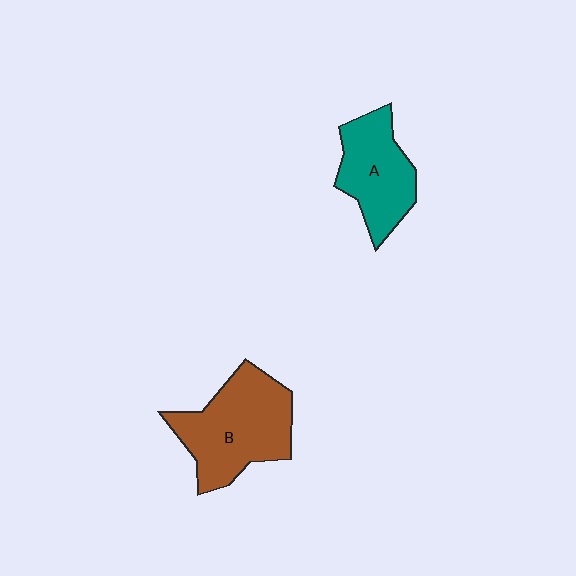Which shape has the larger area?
Shape B (brown).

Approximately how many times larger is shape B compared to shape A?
Approximately 1.4 times.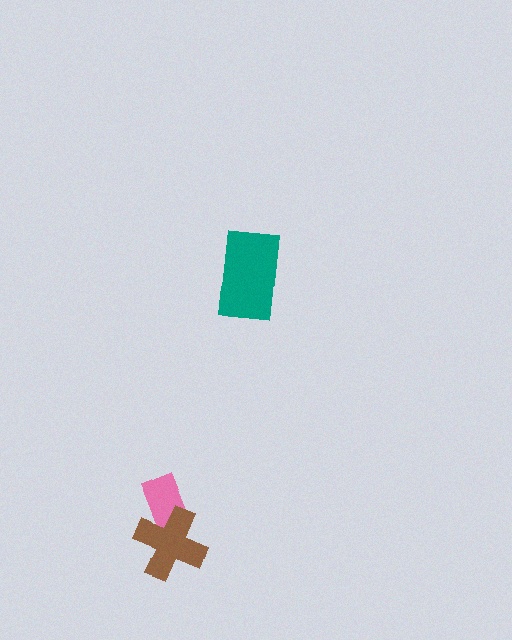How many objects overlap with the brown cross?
1 object overlaps with the brown cross.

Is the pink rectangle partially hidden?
Yes, it is partially covered by another shape.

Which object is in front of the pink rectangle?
The brown cross is in front of the pink rectangle.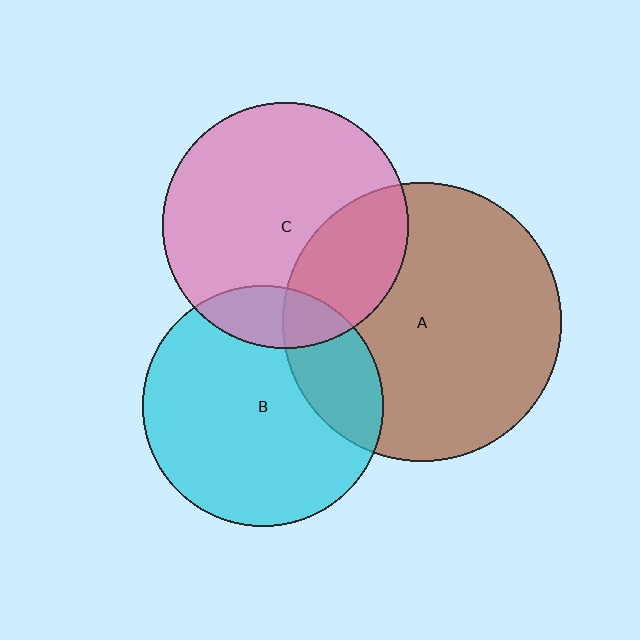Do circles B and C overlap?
Yes.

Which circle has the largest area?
Circle A (brown).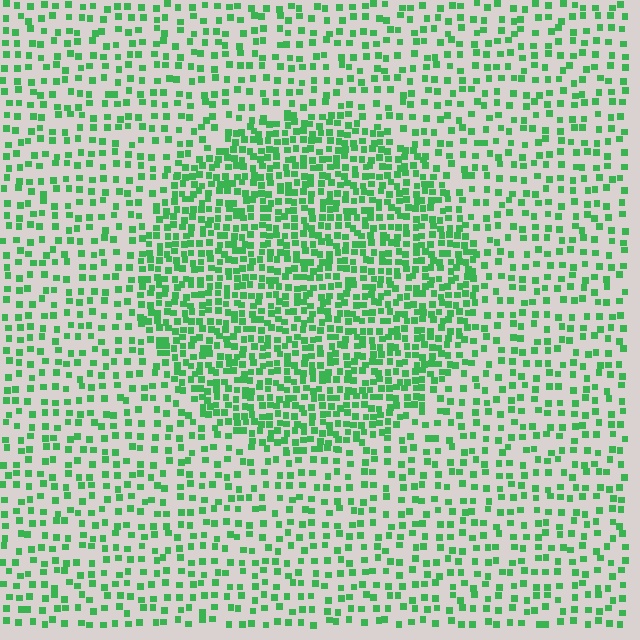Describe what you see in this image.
The image contains small green elements arranged at two different densities. A circle-shaped region is visible where the elements are more densely packed than the surrounding area.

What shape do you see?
I see a circle.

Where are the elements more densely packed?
The elements are more densely packed inside the circle boundary.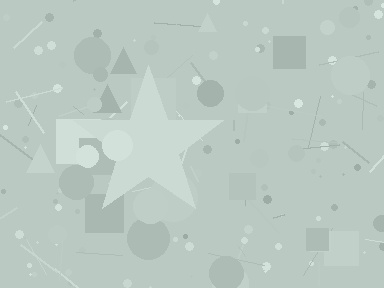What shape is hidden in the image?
A star is hidden in the image.